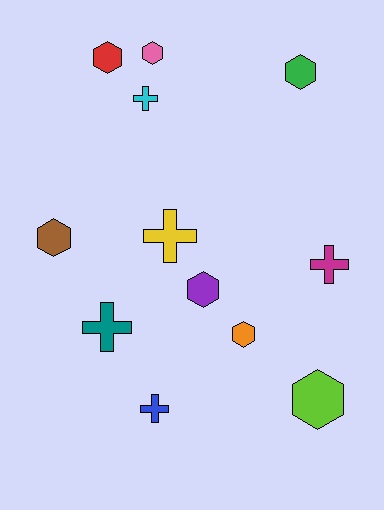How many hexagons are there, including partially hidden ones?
There are 7 hexagons.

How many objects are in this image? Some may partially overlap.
There are 12 objects.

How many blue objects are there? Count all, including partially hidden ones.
There is 1 blue object.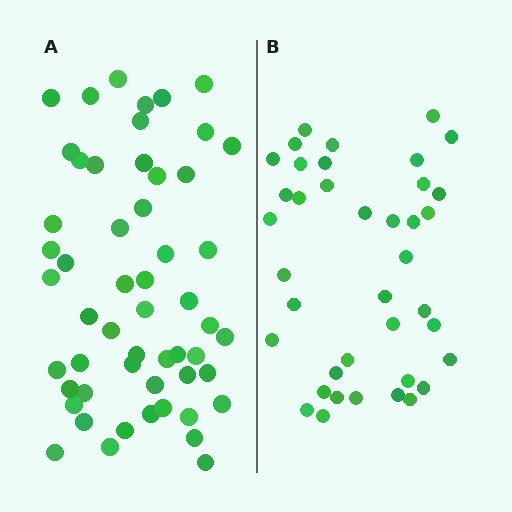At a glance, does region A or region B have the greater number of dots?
Region A (the left region) has more dots.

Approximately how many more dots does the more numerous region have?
Region A has approximately 15 more dots than region B.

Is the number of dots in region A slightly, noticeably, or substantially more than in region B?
Region A has noticeably more, but not dramatically so. The ratio is roughly 1.4 to 1.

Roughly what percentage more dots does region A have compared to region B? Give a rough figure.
About 40% more.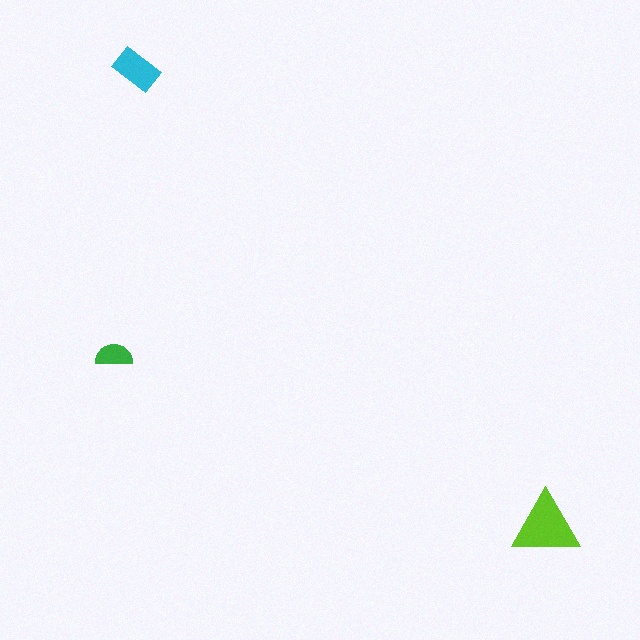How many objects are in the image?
There are 3 objects in the image.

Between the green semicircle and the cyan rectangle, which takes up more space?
The cyan rectangle.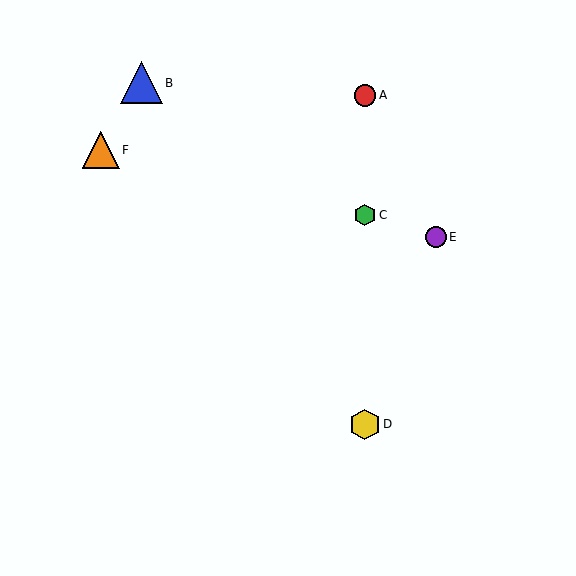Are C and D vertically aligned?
Yes, both are at x≈365.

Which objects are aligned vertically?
Objects A, C, D are aligned vertically.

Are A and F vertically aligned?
No, A is at x≈365 and F is at x≈101.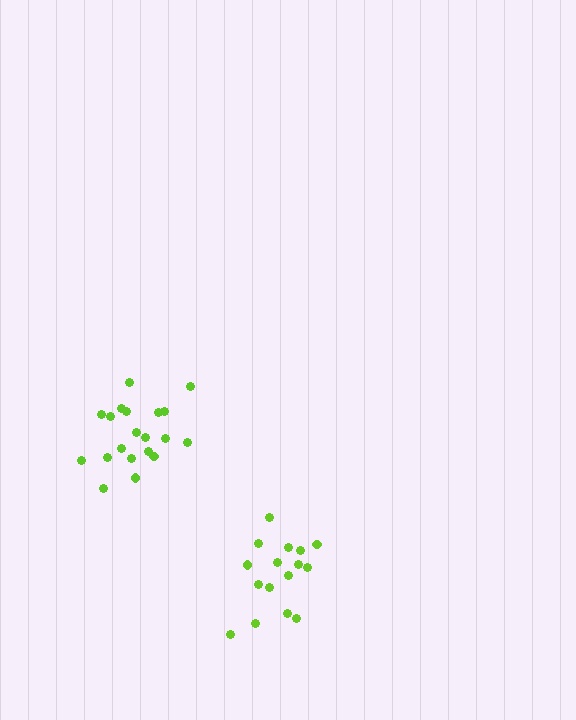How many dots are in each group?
Group 1: 20 dots, Group 2: 16 dots (36 total).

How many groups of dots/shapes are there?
There are 2 groups.